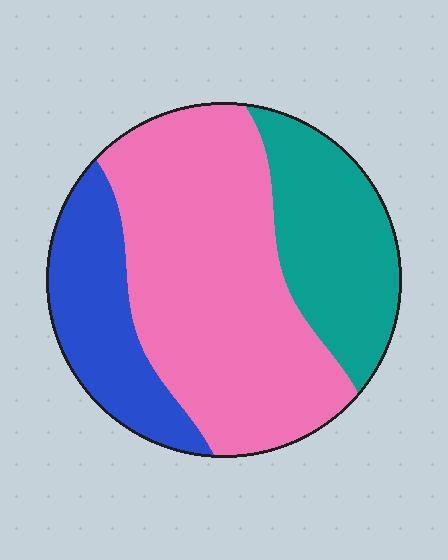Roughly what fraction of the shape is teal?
Teal takes up about one quarter (1/4) of the shape.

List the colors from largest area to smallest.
From largest to smallest: pink, teal, blue.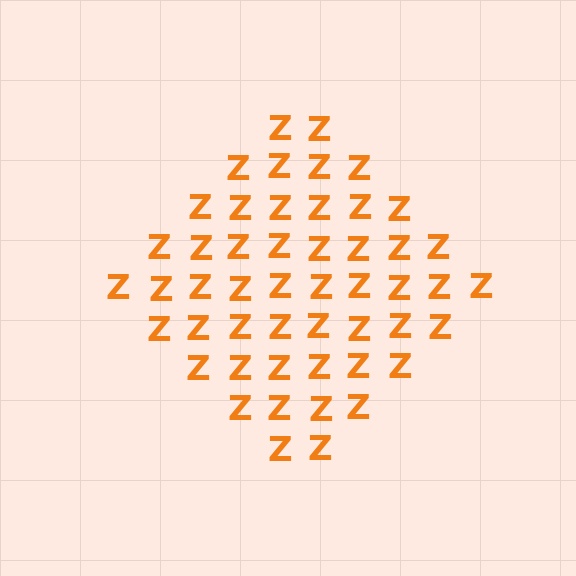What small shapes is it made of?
It is made of small letter Z's.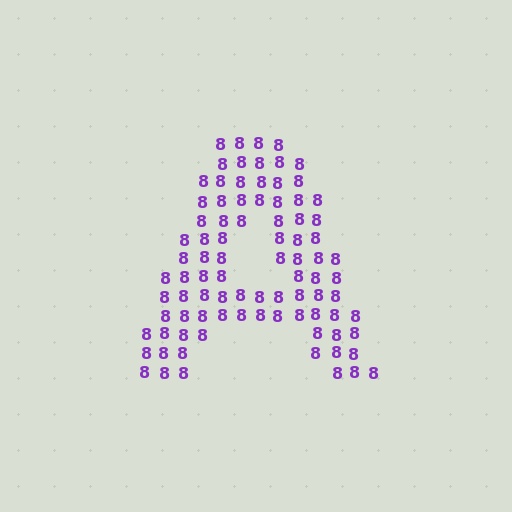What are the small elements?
The small elements are digit 8's.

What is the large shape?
The large shape is the letter A.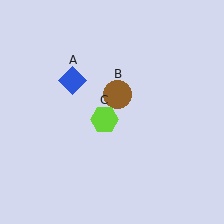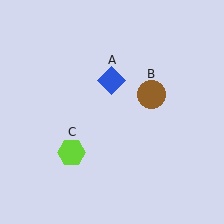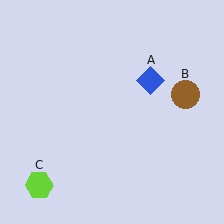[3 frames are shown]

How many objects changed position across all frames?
3 objects changed position: blue diamond (object A), brown circle (object B), lime hexagon (object C).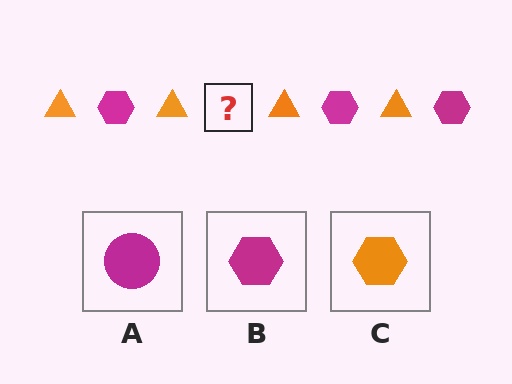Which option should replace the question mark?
Option B.